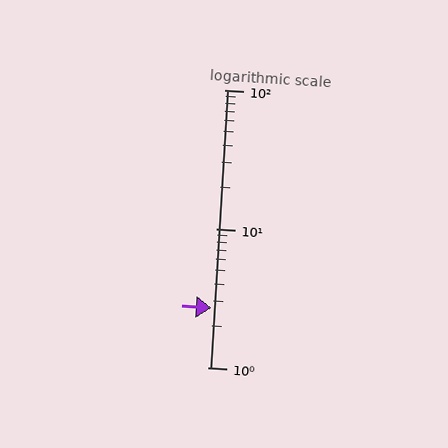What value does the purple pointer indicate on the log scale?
The pointer indicates approximately 2.7.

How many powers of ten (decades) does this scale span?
The scale spans 2 decades, from 1 to 100.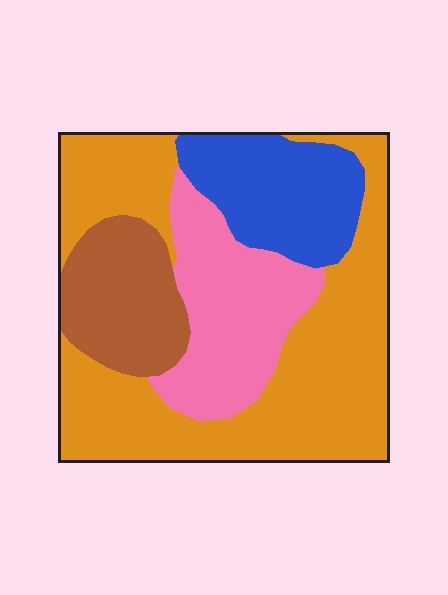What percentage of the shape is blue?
Blue takes up about one sixth (1/6) of the shape.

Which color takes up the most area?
Orange, at roughly 50%.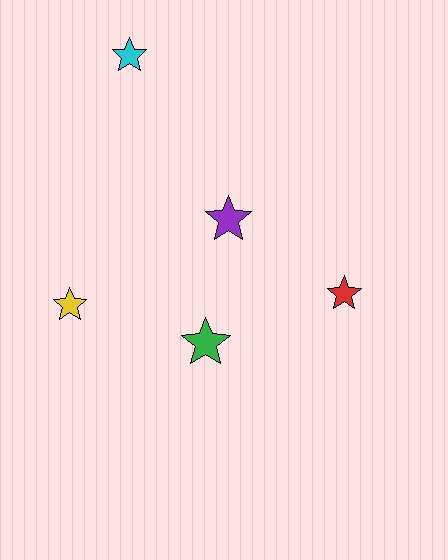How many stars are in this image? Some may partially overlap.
There are 5 stars.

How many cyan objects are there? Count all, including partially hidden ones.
There is 1 cyan object.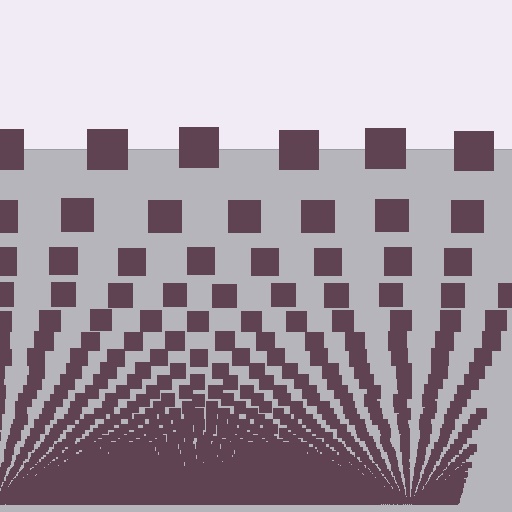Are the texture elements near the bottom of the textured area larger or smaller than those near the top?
Smaller. The gradient is inverted — elements near the bottom are smaller and denser.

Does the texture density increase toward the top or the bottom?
Density increases toward the bottom.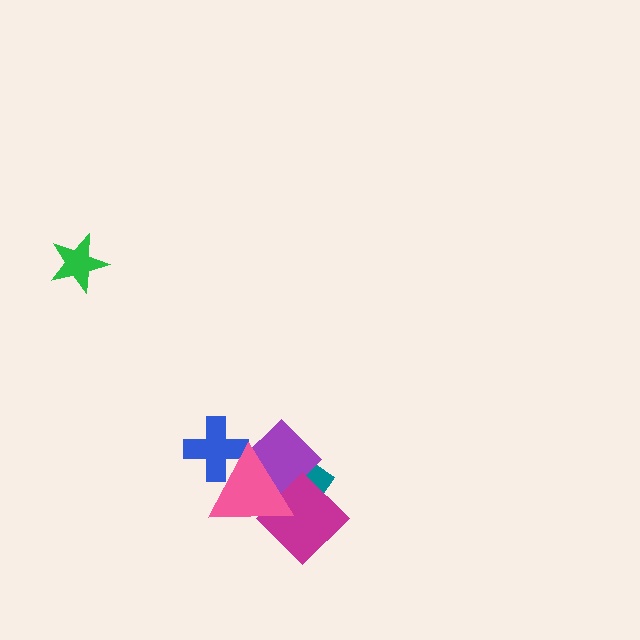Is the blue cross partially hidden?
Yes, it is partially covered by another shape.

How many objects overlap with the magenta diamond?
3 objects overlap with the magenta diamond.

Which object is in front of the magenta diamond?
The pink triangle is in front of the magenta diamond.